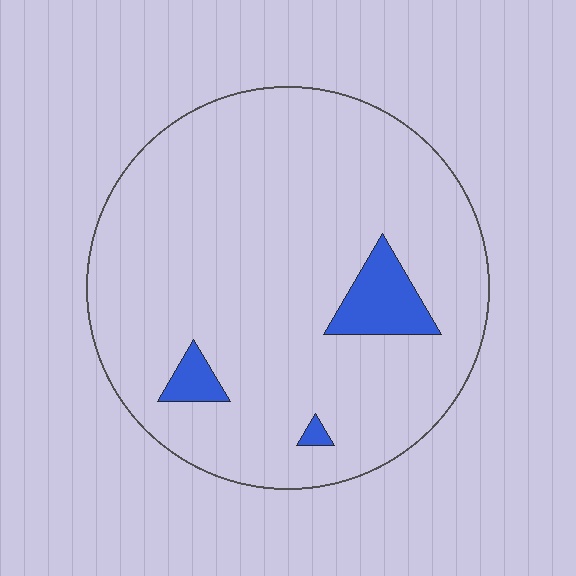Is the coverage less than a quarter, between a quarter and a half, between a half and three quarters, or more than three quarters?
Less than a quarter.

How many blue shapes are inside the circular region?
3.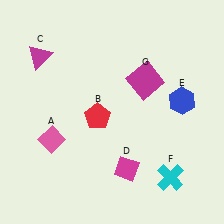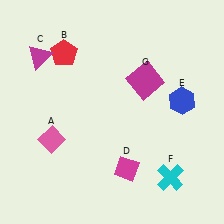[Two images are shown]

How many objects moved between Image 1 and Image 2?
1 object moved between the two images.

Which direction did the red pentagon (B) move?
The red pentagon (B) moved up.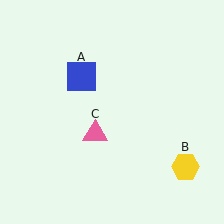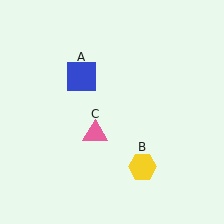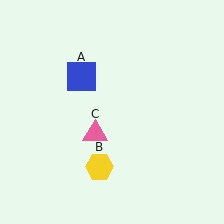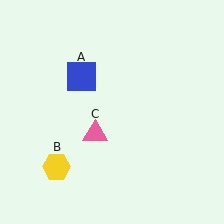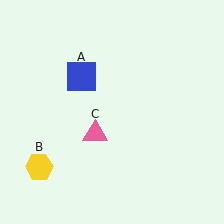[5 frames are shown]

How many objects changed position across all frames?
1 object changed position: yellow hexagon (object B).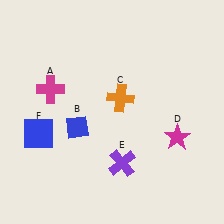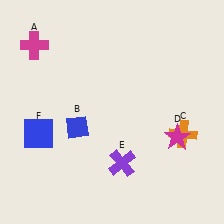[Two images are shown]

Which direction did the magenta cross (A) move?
The magenta cross (A) moved up.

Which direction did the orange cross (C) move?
The orange cross (C) moved right.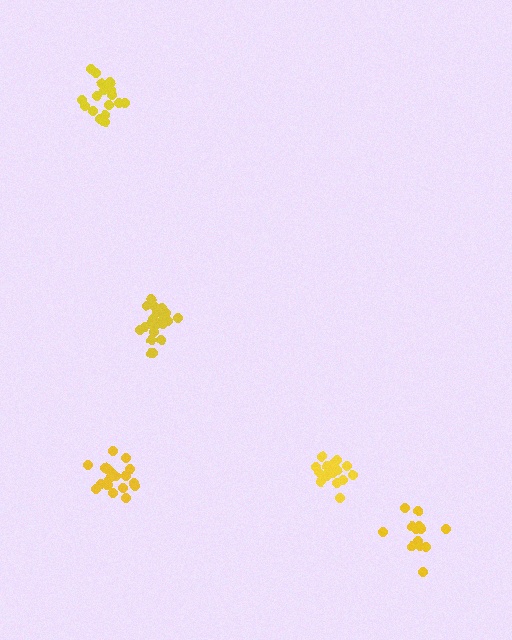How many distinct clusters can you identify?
There are 5 distinct clusters.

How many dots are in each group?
Group 1: 21 dots, Group 2: 18 dots, Group 3: 18 dots, Group 4: 15 dots, Group 5: 21 dots (93 total).